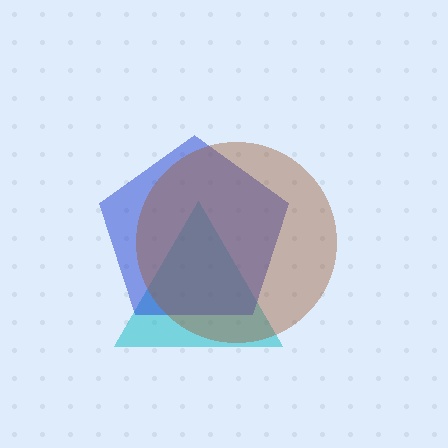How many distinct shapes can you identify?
There are 3 distinct shapes: a cyan triangle, a blue pentagon, a brown circle.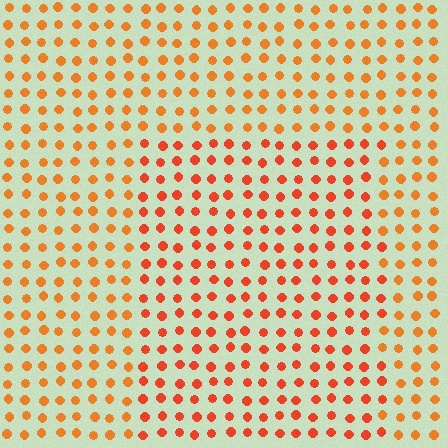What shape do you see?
I see a rectangle.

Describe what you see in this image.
The image is filled with small orange elements in a uniform arrangement. A rectangle-shaped region is visible where the elements are tinted to a slightly different hue, forming a subtle color boundary.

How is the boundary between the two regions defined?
The boundary is defined purely by a slight shift in hue (about 19 degrees). Spacing, size, and orientation are identical on both sides.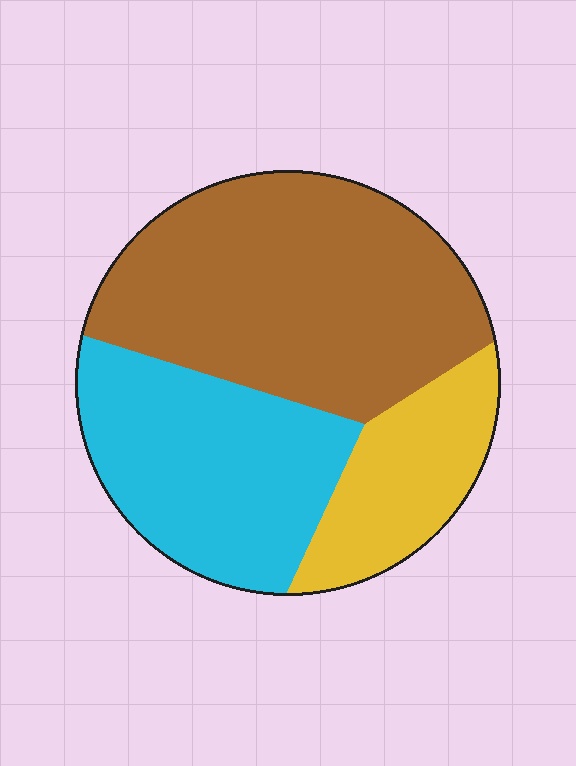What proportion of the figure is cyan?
Cyan takes up about one third (1/3) of the figure.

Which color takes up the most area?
Brown, at roughly 50%.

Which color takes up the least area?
Yellow, at roughly 20%.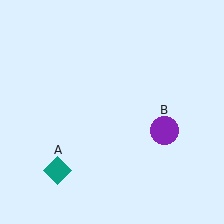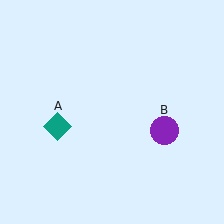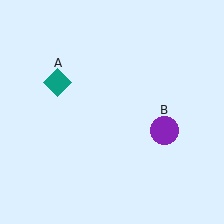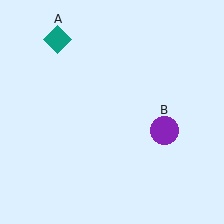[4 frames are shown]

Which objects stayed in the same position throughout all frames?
Purple circle (object B) remained stationary.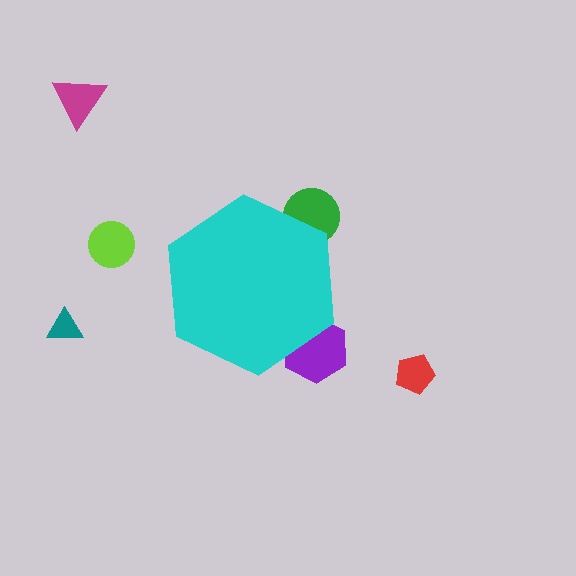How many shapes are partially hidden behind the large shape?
2 shapes are partially hidden.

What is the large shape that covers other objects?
A cyan hexagon.